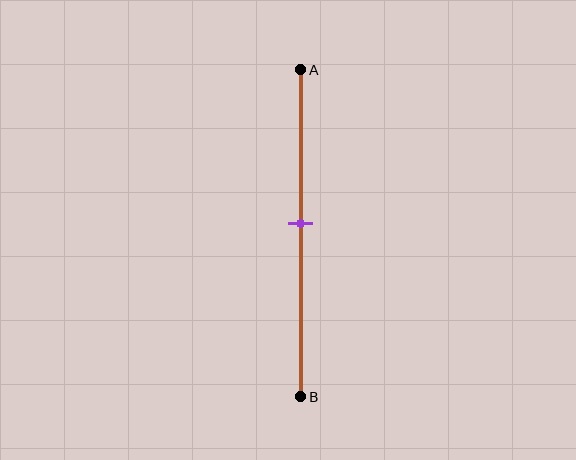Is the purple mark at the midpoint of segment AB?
No, the mark is at about 45% from A, not at the 50% midpoint.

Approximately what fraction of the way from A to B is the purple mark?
The purple mark is approximately 45% of the way from A to B.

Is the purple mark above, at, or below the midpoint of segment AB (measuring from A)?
The purple mark is above the midpoint of segment AB.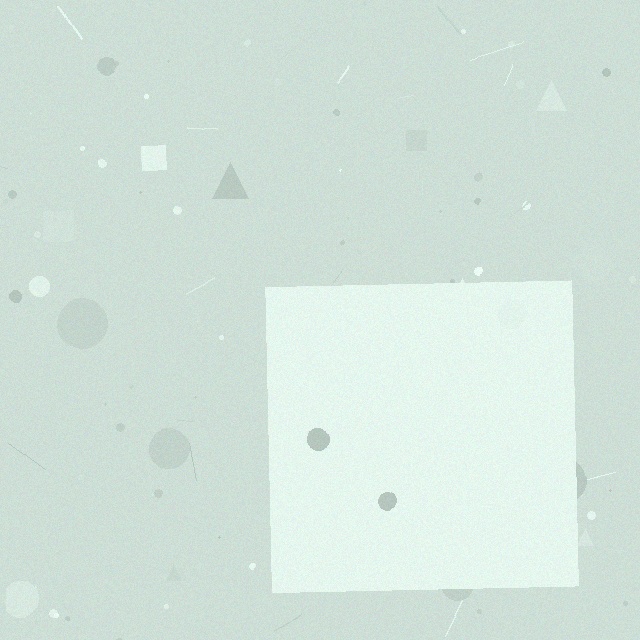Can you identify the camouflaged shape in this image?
The camouflaged shape is a square.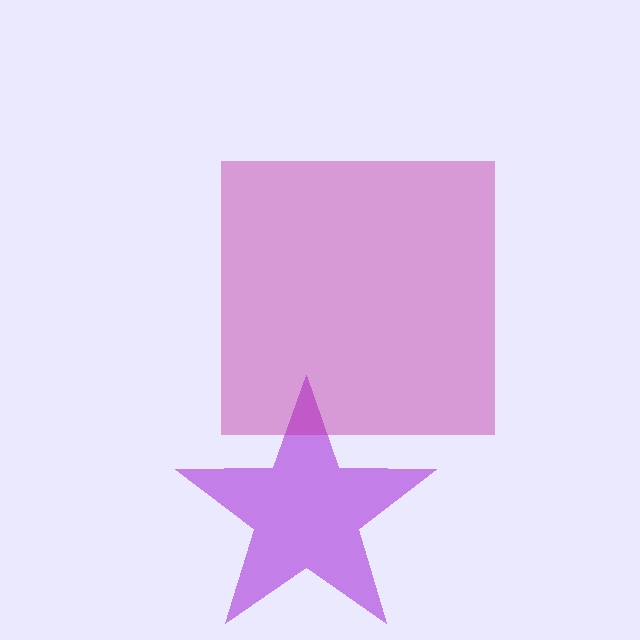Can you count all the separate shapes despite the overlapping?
Yes, there are 2 separate shapes.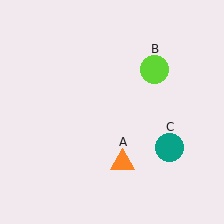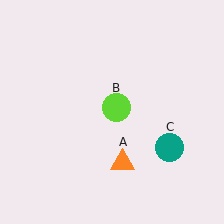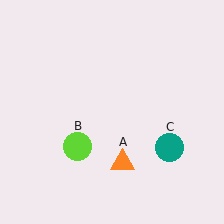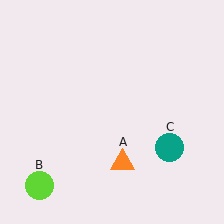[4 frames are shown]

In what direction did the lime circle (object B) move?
The lime circle (object B) moved down and to the left.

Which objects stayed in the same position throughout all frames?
Orange triangle (object A) and teal circle (object C) remained stationary.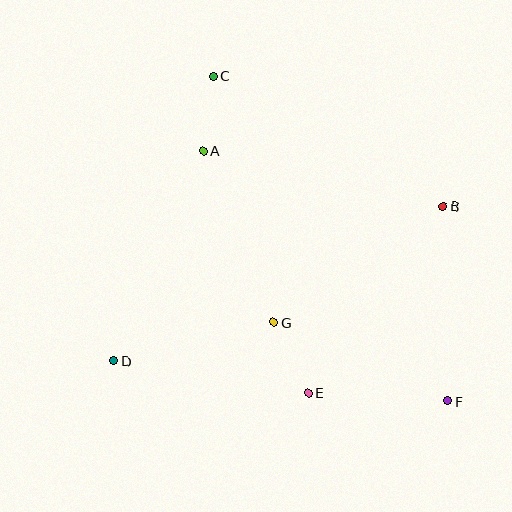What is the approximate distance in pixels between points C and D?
The distance between C and D is approximately 302 pixels.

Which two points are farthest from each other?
Points C and F are farthest from each other.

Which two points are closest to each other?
Points A and C are closest to each other.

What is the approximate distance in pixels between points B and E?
The distance between B and E is approximately 230 pixels.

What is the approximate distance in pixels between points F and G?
The distance between F and G is approximately 191 pixels.